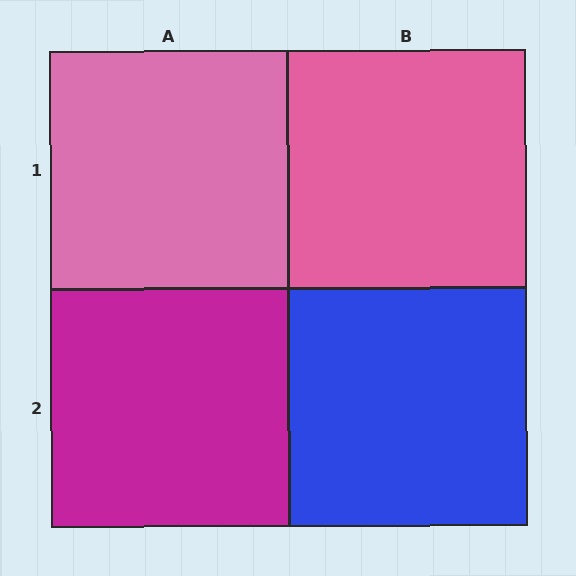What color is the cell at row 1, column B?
Pink.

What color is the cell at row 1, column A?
Pink.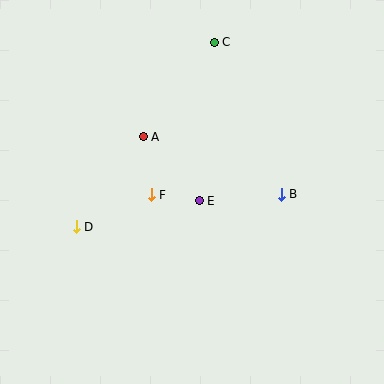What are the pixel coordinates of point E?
Point E is at (199, 201).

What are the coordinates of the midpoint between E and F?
The midpoint between E and F is at (175, 198).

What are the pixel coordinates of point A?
Point A is at (143, 137).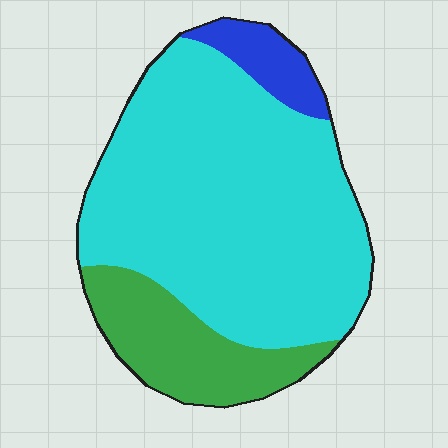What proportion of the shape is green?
Green covers about 20% of the shape.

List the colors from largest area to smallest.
From largest to smallest: cyan, green, blue.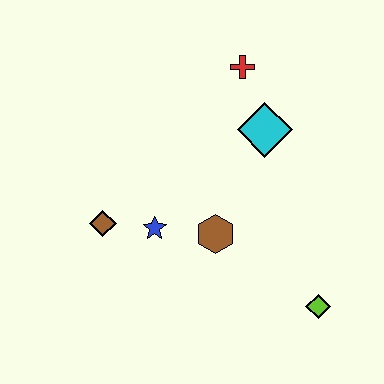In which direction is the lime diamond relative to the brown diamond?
The lime diamond is to the right of the brown diamond.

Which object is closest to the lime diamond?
The brown hexagon is closest to the lime diamond.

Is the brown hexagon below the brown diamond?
Yes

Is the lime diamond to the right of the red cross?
Yes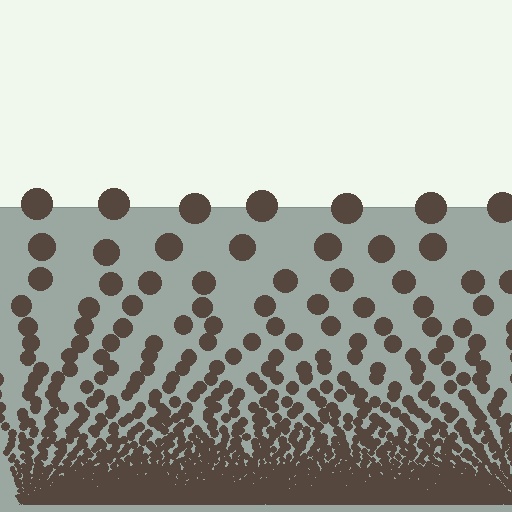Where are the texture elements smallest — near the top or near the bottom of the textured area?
Near the bottom.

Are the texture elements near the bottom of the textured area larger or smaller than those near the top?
Smaller. The gradient is inverted — elements near the bottom are smaller and denser.